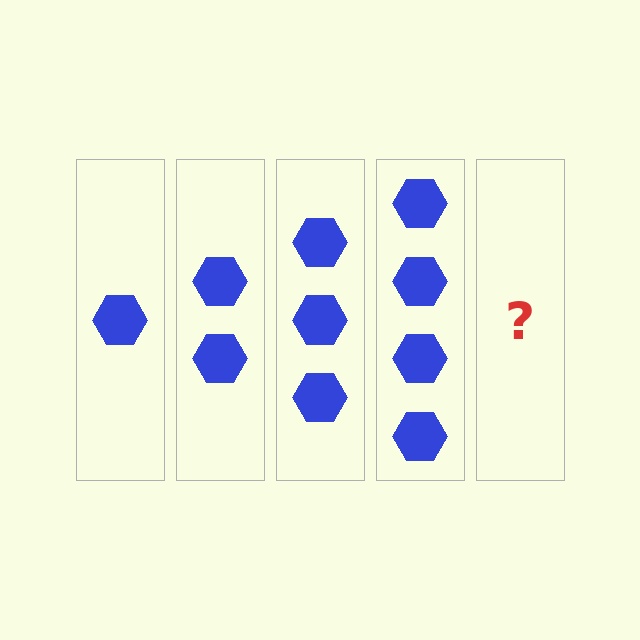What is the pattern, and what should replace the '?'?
The pattern is that each step adds one more hexagon. The '?' should be 5 hexagons.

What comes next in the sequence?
The next element should be 5 hexagons.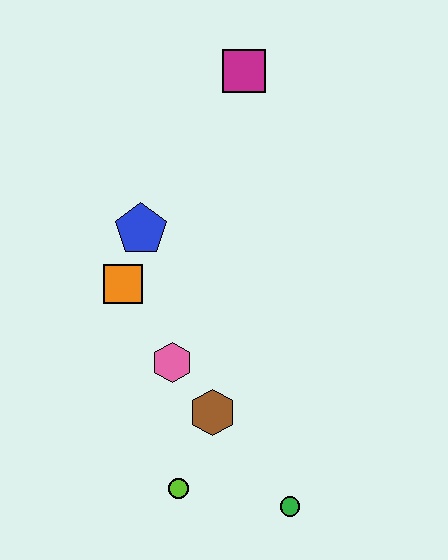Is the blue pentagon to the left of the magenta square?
Yes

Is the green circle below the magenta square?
Yes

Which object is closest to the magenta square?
The blue pentagon is closest to the magenta square.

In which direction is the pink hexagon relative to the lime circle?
The pink hexagon is above the lime circle.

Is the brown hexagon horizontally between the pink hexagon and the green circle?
Yes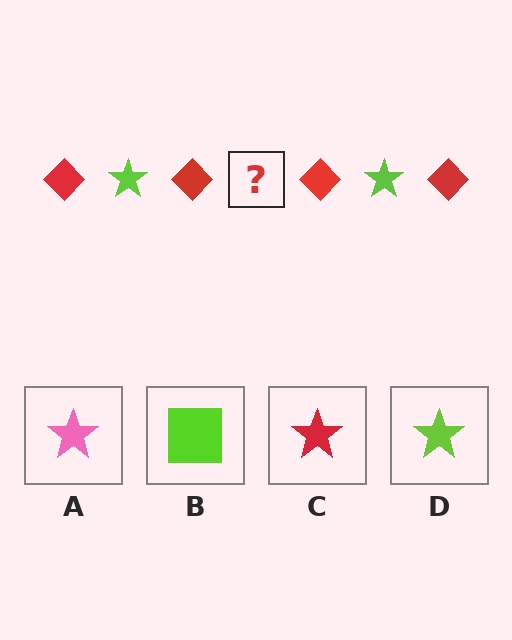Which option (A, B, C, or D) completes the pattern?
D.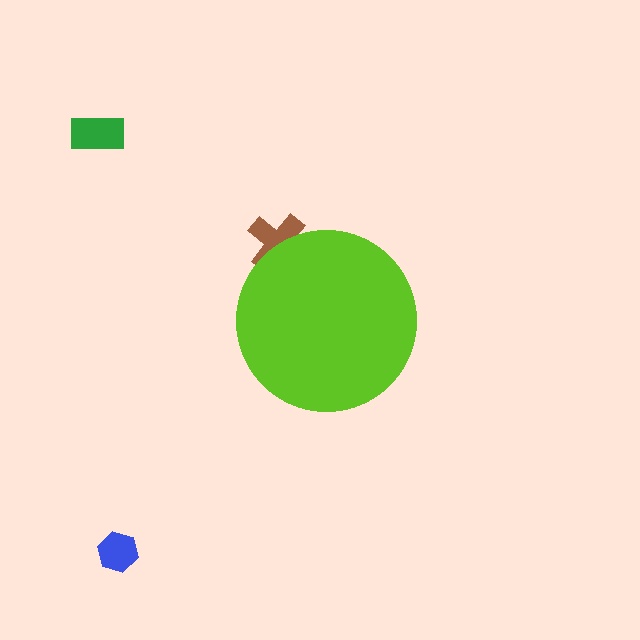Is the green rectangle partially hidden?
No, the green rectangle is fully visible.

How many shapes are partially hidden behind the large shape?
1 shape is partially hidden.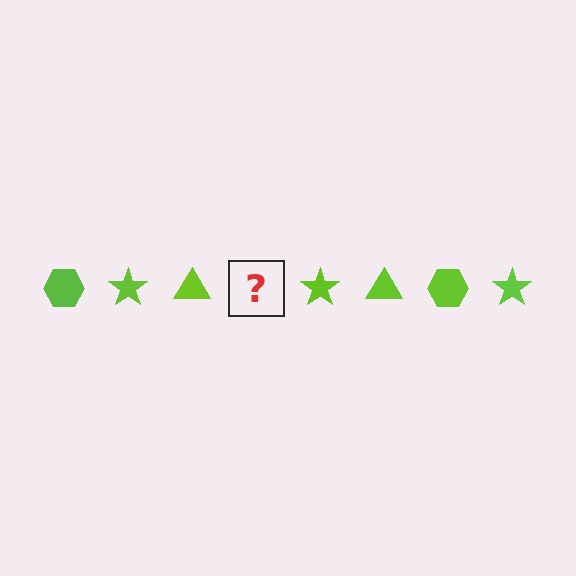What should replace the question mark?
The question mark should be replaced with a lime hexagon.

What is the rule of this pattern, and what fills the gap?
The rule is that the pattern cycles through hexagon, star, triangle shapes in lime. The gap should be filled with a lime hexagon.